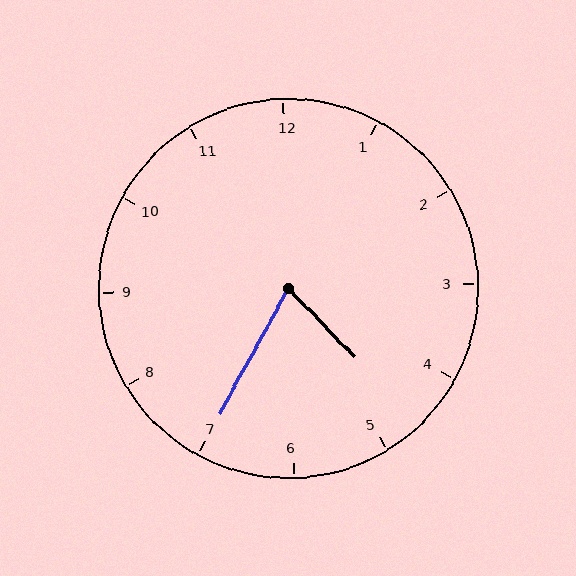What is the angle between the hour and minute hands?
Approximately 72 degrees.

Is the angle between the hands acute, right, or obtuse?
It is acute.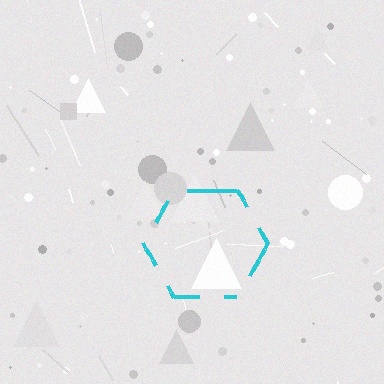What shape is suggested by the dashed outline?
The dashed outline suggests a hexagon.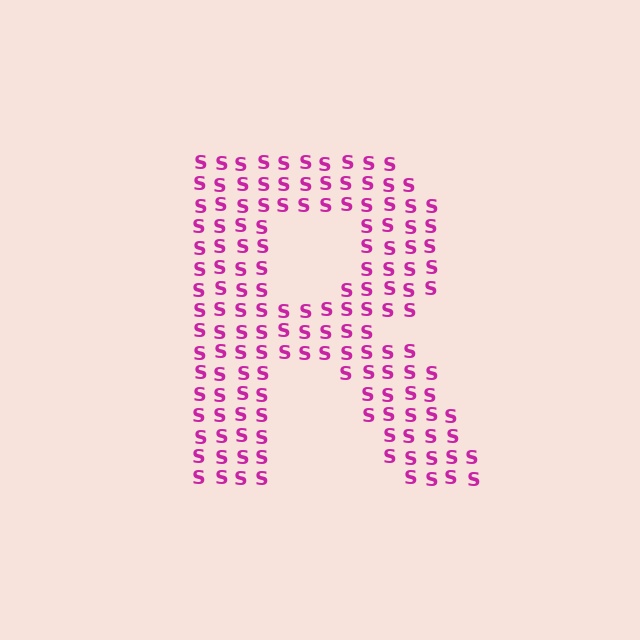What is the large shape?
The large shape is the letter R.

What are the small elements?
The small elements are letter S's.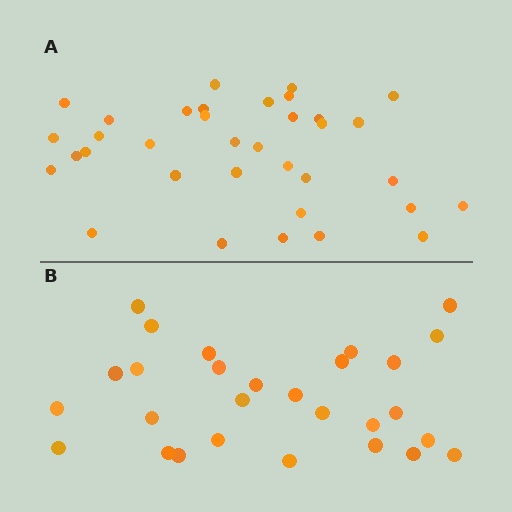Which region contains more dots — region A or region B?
Region A (the top region) has more dots.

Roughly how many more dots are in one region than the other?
Region A has roughly 8 or so more dots than region B.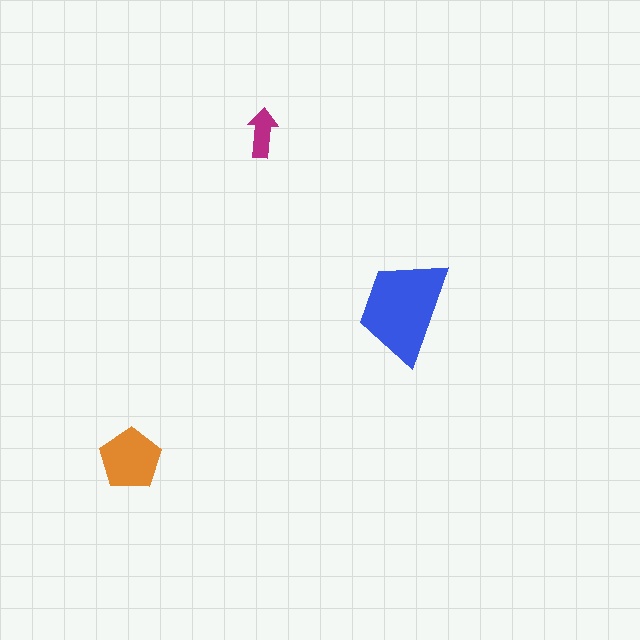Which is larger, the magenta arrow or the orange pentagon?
The orange pentagon.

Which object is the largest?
The blue trapezoid.